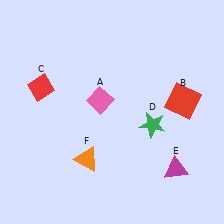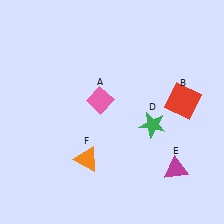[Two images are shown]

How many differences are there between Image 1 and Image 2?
There is 1 difference between the two images.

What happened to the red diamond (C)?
The red diamond (C) was removed in Image 2. It was in the top-left area of Image 1.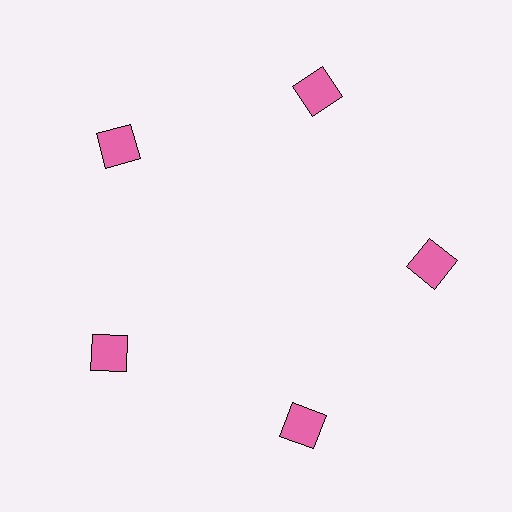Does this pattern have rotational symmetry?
Yes, this pattern has 5-fold rotational symmetry. It looks the same after rotating 72 degrees around the center.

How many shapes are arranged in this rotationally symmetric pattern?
There are 5 shapes, arranged in 5 groups of 1.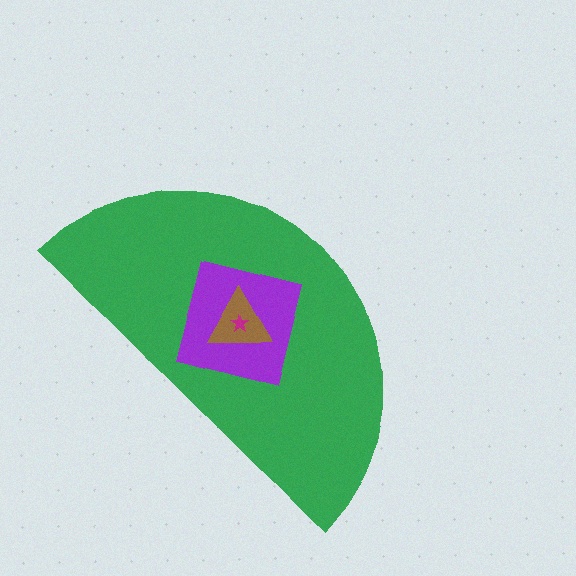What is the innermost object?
The magenta star.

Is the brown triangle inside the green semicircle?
Yes.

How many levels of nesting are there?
4.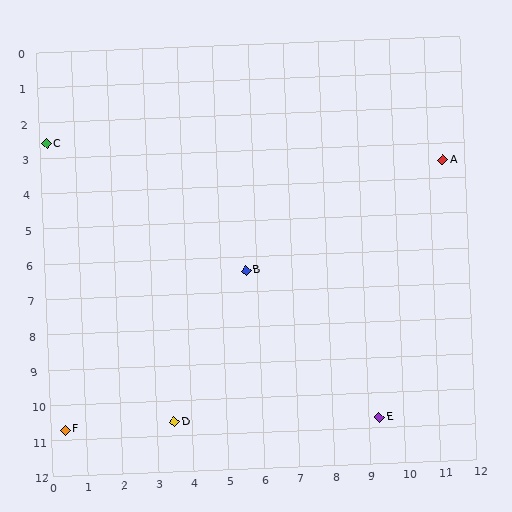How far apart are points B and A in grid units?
Points B and A are about 6.4 grid units apart.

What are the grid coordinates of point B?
Point B is at approximately (5.7, 6.4).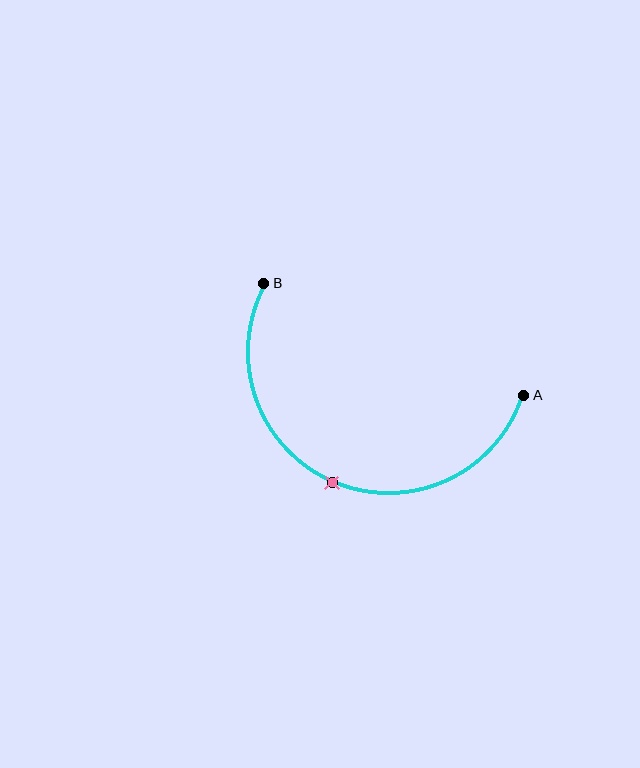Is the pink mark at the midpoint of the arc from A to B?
Yes. The pink mark lies on the arc at equal arc-length from both A and B — it is the arc midpoint.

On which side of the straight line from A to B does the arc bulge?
The arc bulges below the straight line connecting A and B.